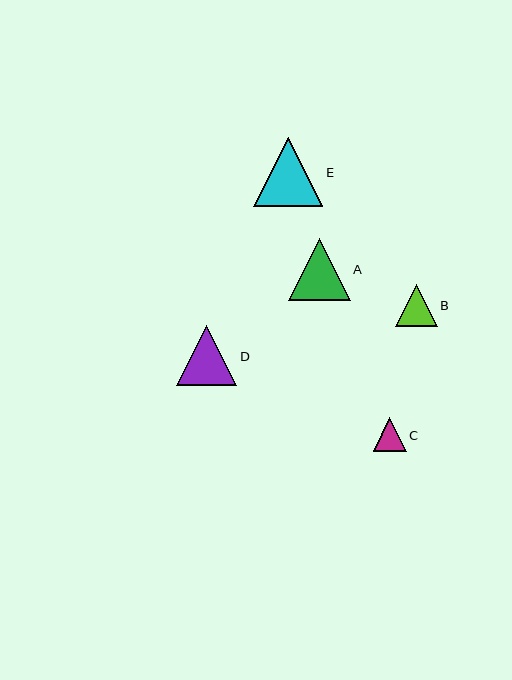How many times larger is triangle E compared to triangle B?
Triangle E is approximately 1.6 times the size of triangle B.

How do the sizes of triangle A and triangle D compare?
Triangle A and triangle D are approximately the same size.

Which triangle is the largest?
Triangle E is the largest with a size of approximately 69 pixels.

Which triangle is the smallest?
Triangle C is the smallest with a size of approximately 33 pixels.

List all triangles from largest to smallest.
From largest to smallest: E, A, D, B, C.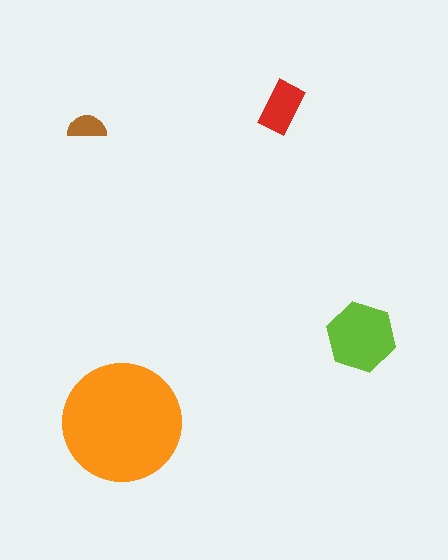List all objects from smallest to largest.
The brown semicircle, the red rectangle, the lime hexagon, the orange circle.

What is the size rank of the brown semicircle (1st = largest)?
4th.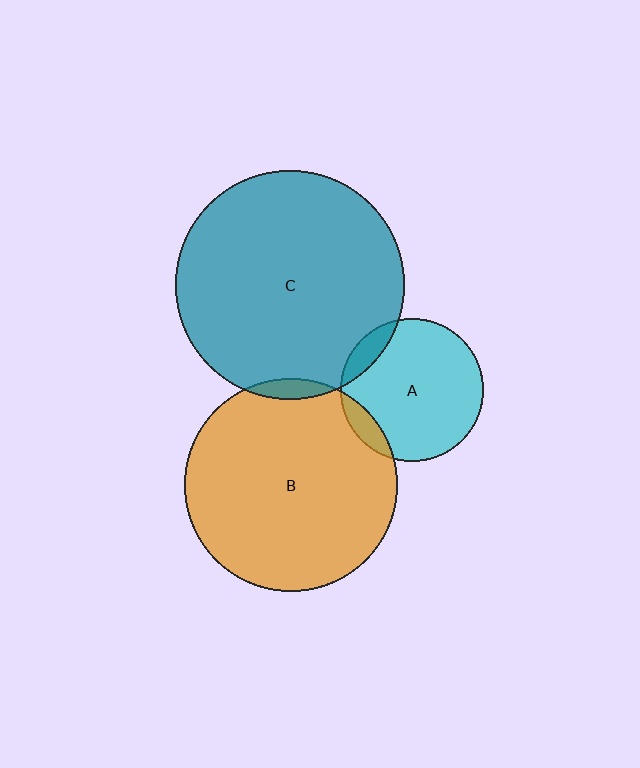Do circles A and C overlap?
Yes.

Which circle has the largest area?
Circle C (teal).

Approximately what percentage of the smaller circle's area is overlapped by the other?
Approximately 10%.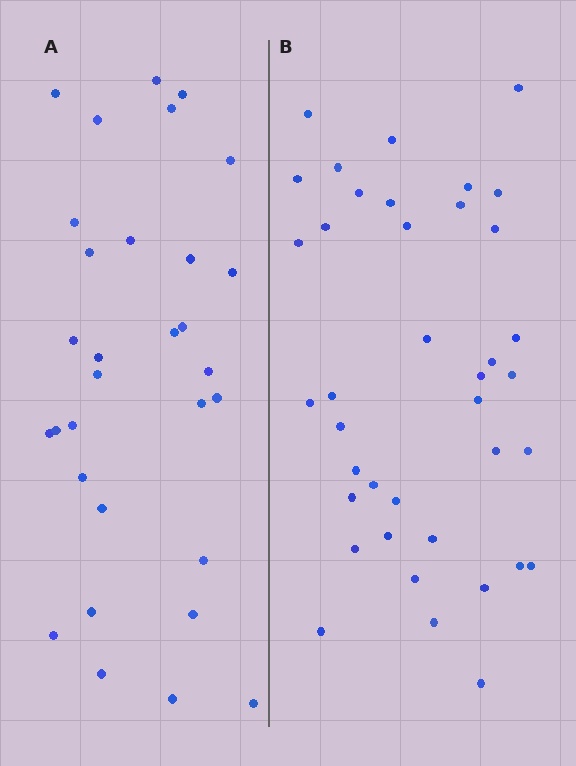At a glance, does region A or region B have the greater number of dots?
Region B (the right region) has more dots.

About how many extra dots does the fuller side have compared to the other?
Region B has roughly 8 or so more dots than region A.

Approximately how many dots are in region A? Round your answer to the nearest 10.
About 30 dots. (The exact count is 31, which rounds to 30.)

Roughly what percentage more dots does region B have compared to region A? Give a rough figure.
About 25% more.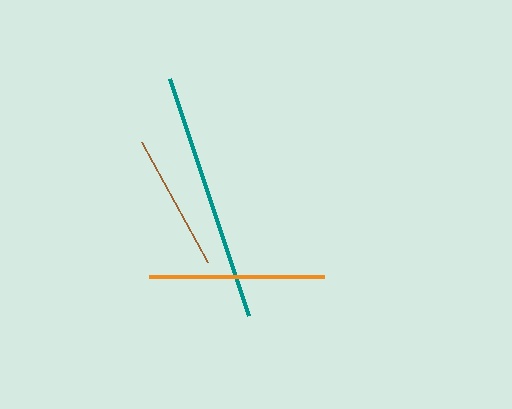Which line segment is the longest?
The teal line is the longest at approximately 250 pixels.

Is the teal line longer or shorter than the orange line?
The teal line is longer than the orange line.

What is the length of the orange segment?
The orange segment is approximately 175 pixels long.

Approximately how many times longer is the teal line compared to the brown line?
The teal line is approximately 1.8 times the length of the brown line.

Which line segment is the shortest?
The brown line is the shortest at approximately 137 pixels.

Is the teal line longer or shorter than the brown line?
The teal line is longer than the brown line.